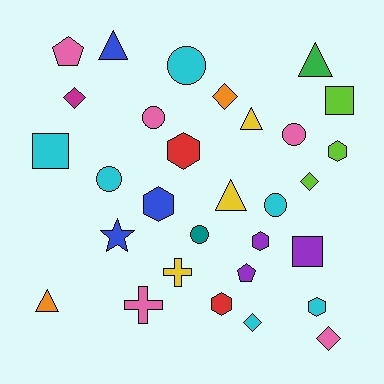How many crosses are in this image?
There are 2 crosses.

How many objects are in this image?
There are 30 objects.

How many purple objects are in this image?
There are 3 purple objects.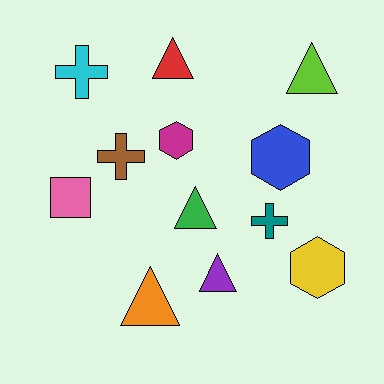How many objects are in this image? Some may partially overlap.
There are 12 objects.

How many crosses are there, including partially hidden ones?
There are 3 crosses.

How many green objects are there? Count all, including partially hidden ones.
There is 1 green object.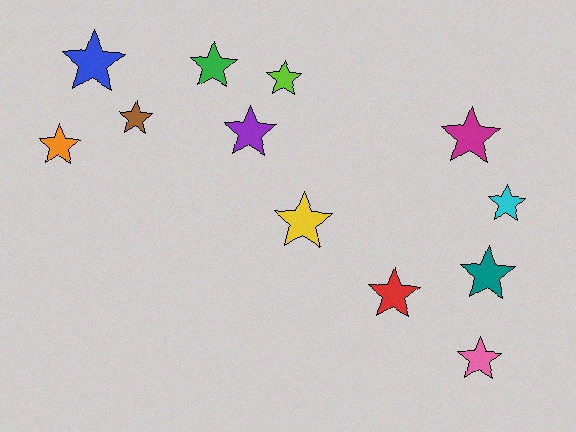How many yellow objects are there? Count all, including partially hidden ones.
There is 1 yellow object.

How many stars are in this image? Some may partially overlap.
There are 12 stars.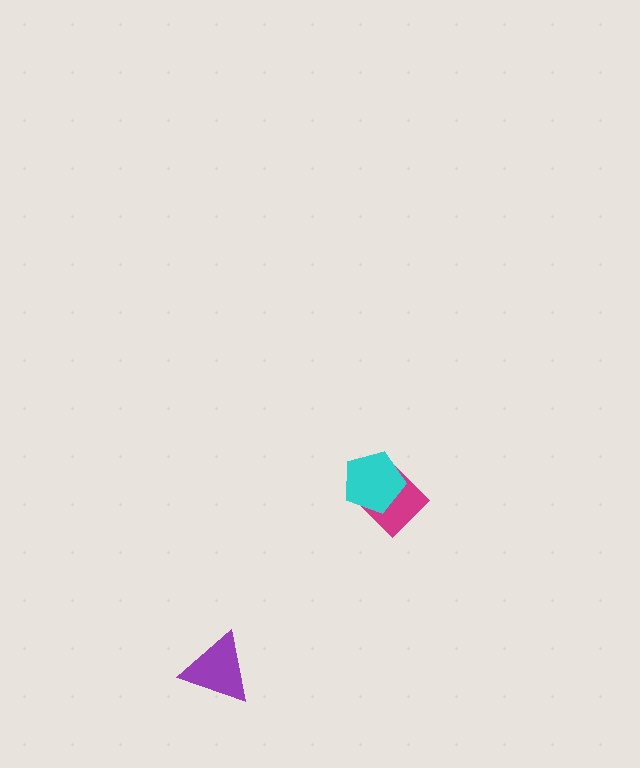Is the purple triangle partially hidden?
No, no other shape covers it.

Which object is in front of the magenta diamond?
The cyan pentagon is in front of the magenta diamond.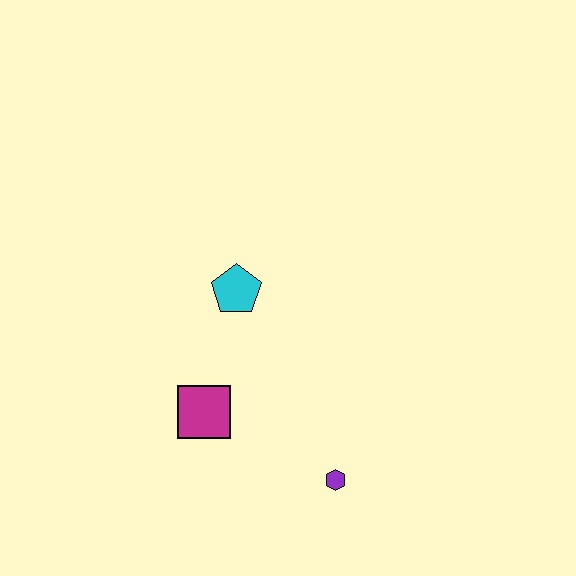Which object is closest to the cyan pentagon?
The magenta square is closest to the cyan pentagon.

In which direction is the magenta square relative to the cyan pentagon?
The magenta square is below the cyan pentagon.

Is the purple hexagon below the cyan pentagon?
Yes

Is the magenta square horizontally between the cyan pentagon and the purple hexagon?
No